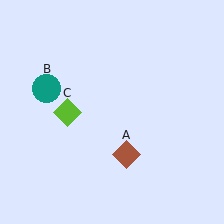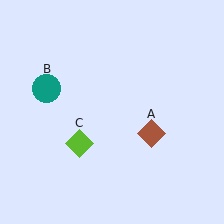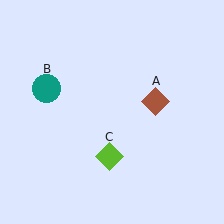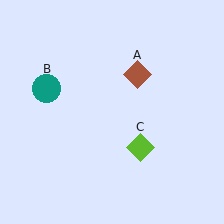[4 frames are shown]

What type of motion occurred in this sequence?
The brown diamond (object A), lime diamond (object C) rotated counterclockwise around the center of the scene.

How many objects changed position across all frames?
2 objects changed position: brown diamond (object A), lime diamond (object C).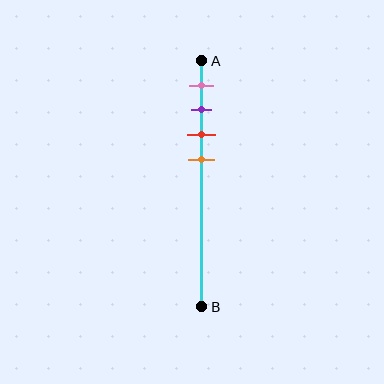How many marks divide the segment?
There are 4 marks dividing the segment.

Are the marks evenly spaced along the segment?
Yes, the marks are approximately evenly spaced.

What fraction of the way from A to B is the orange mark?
The orange mark is approximately 40% (0.4) of the way from A to B.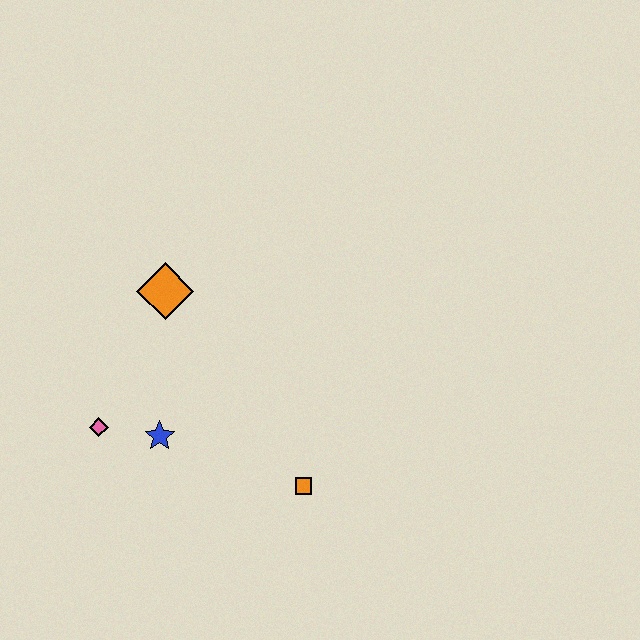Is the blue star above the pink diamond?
No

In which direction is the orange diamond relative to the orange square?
The orange diamond is above the orange square.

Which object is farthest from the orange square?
The orange diamond is farthest from the orange square.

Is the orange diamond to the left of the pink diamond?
No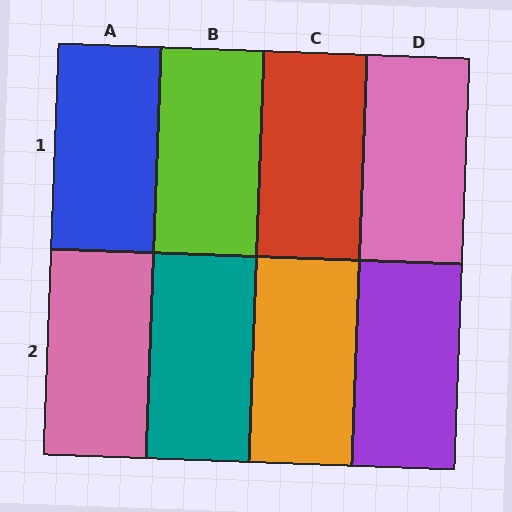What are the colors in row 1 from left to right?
Blue, lime, red, pink.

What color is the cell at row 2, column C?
Orange.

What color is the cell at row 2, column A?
Pink.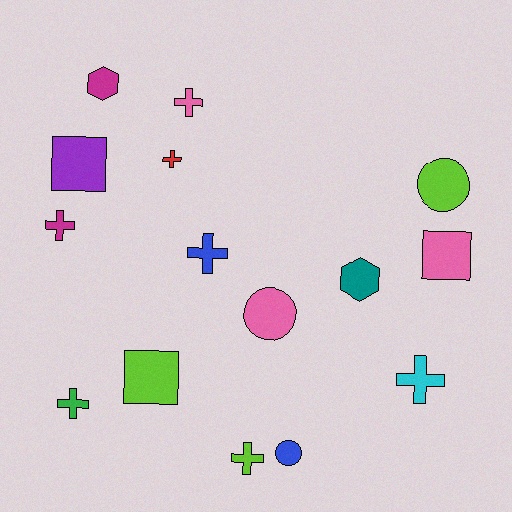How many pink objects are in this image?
There are 3 pink objects.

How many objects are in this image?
There are 15 objects.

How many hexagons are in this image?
There are 2 hexagons.